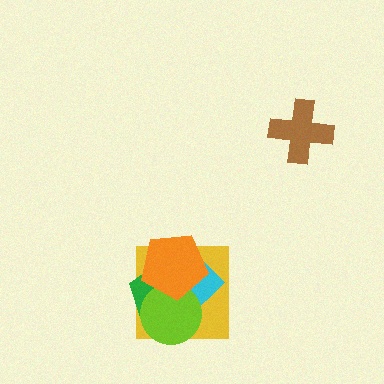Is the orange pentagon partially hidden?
No, no other shape covers it.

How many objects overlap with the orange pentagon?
4 objects overlap with the orange pentagon.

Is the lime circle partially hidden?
Yes, it is partially covered by another shape.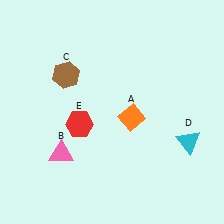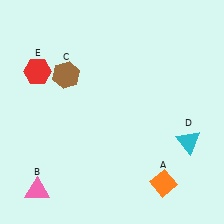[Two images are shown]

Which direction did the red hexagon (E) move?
The red hexagon (E) moved up.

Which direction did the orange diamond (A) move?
The orange diamond (A) moved down.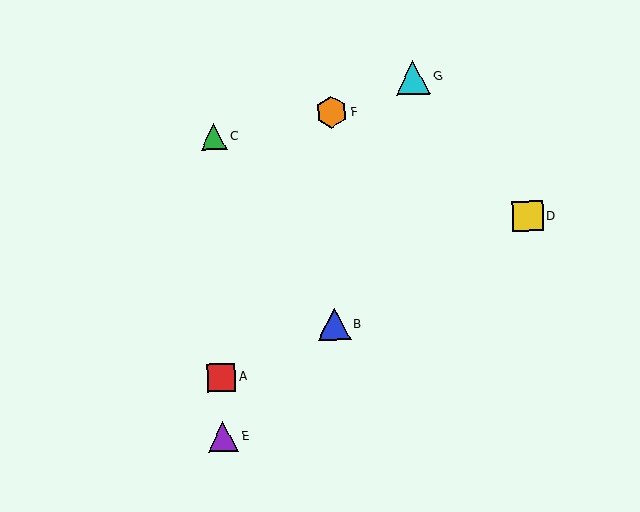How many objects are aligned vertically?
3 objects (A, C, E) are aligned vertically.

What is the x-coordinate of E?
Object E is at x≈223.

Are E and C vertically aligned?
Yes, both are at x≈223.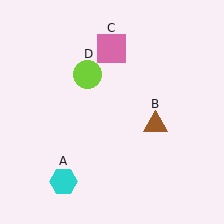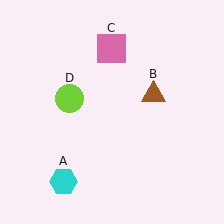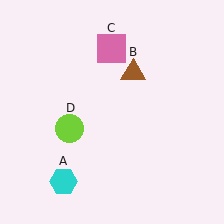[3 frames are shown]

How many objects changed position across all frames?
2 objects changed position: brown triangle (object B), lime circle (object D).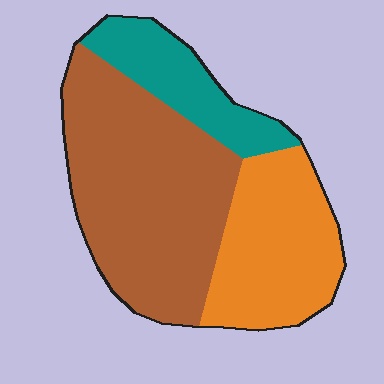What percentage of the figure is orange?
Orange takes up about one third (1/3) of the figure.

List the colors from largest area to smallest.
From largest to smallest: brown, orange, teal.